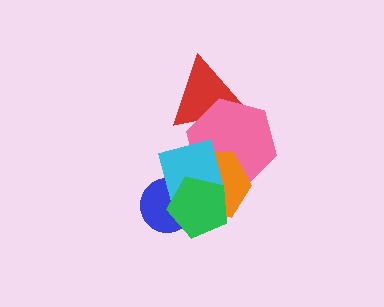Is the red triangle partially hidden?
Yes, it is partially covered by another shape.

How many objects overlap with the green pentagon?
3 objects overlap with the green pentagon.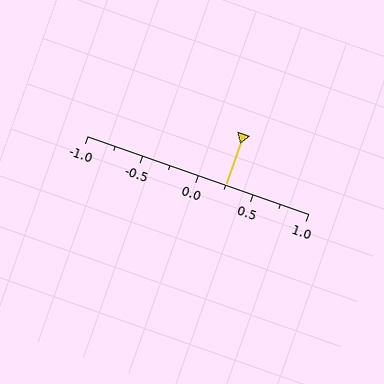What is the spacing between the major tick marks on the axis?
The major ticks are spaced 0.5 apart.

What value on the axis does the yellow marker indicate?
The marker indicates approximately 0.25.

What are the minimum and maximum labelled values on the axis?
The axis runs from -1.0 to 1.0.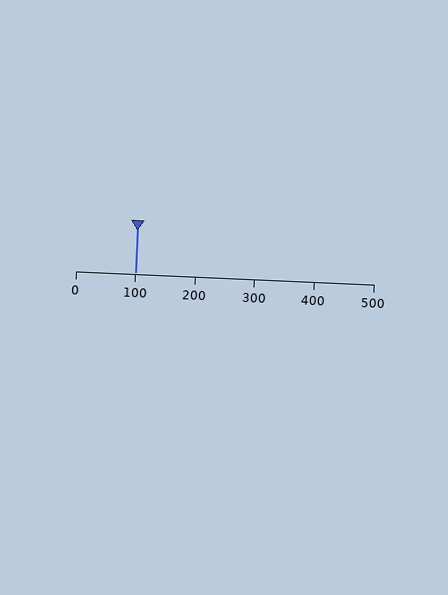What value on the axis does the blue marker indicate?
The marker indicates approximately 100.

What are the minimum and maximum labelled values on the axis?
The axis runs from 0 to 500.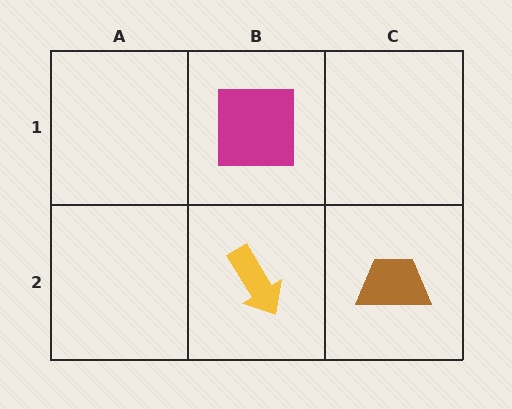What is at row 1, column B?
A magenta square.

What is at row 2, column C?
A brown trapezoid.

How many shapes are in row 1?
1 shape.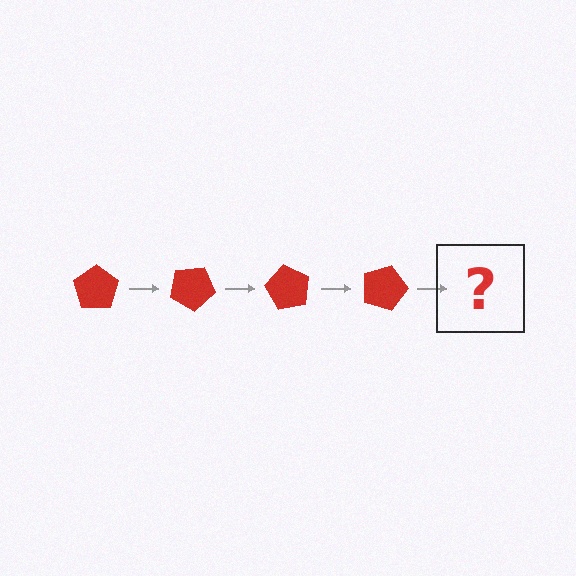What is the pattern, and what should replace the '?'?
The pattern is that the pentagon rotates 30 degrees each step. The '?' should be a red pentagon rotated 120 degrees.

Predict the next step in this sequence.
The next step is a red pentagon rotated 120 degrees.